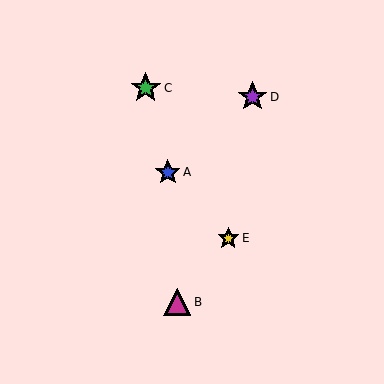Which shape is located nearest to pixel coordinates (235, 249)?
The yellow star (labeled E) at (228, 238) is nearest to that location.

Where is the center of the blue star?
The center of the blue star is at (168, 172).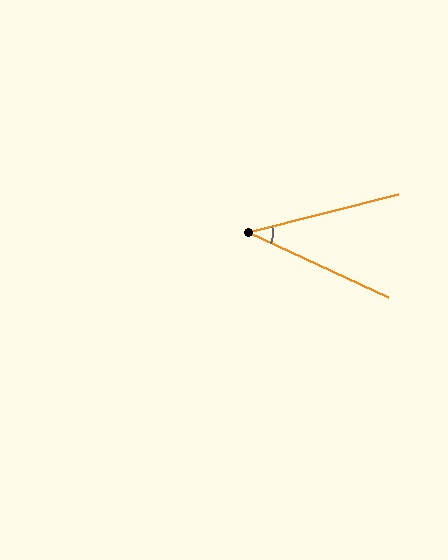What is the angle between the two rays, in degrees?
Approximately 39 degrees.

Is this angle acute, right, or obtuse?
It is acute.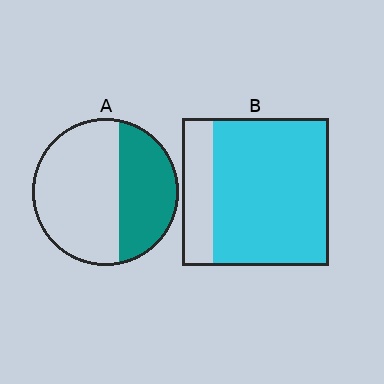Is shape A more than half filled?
No.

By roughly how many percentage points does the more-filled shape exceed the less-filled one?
By roughly 40 percentage points (B over A).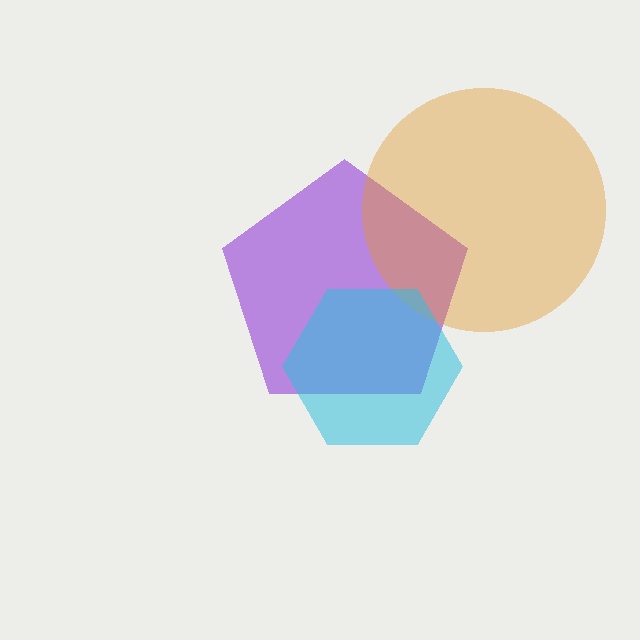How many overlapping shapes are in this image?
There are 3 overlapping shapes in the image.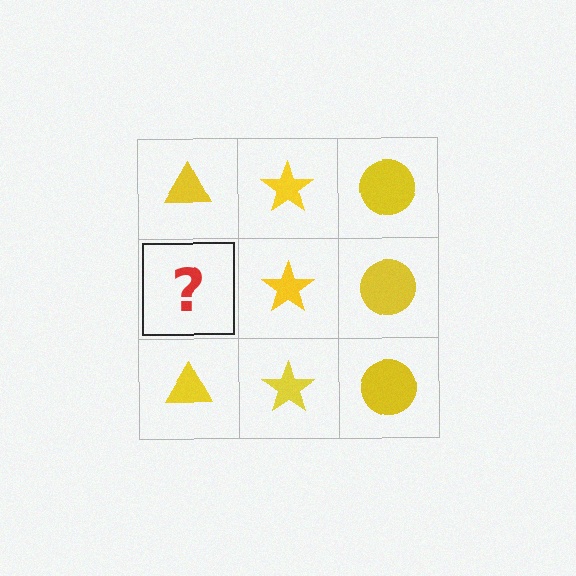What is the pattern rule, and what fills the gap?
The rule is that each column has a consistent shape. The gap should be filled with a yellow triangle.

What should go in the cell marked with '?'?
The missing cell should contain a yellow triangle.